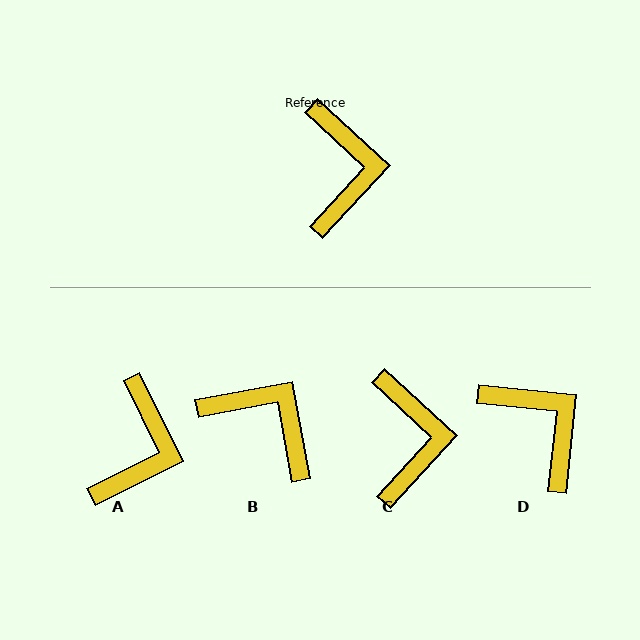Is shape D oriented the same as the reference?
No, it is off by about 37 degrees.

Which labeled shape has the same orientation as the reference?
C.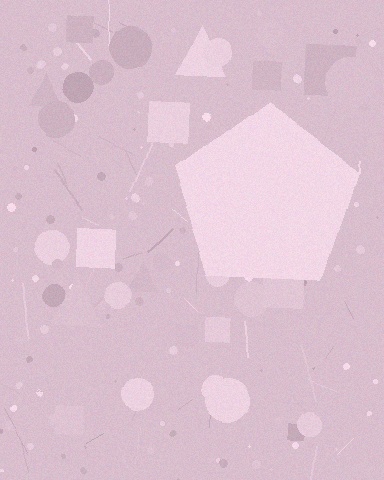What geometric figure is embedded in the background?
A pentagon is embedded in the background.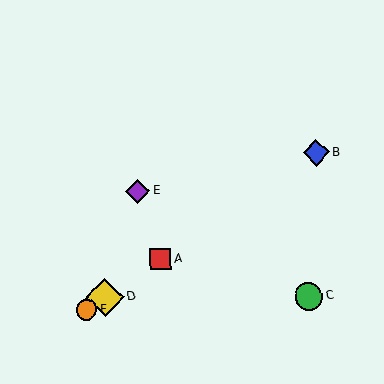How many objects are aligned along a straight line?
4 objects (A, B, D, F) are aligned along a straight line.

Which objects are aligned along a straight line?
Objects A, B, D, F are aligned along a straight line.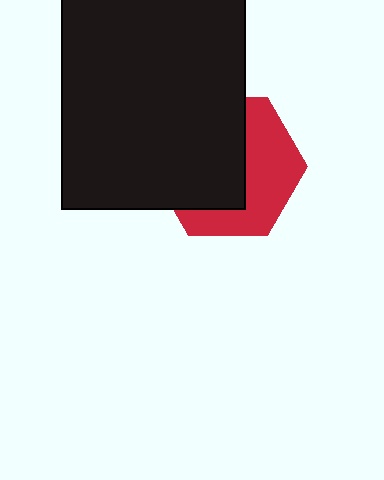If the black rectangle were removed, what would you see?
You would see the complete red hexagon.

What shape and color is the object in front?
The object in front is a black rectangle.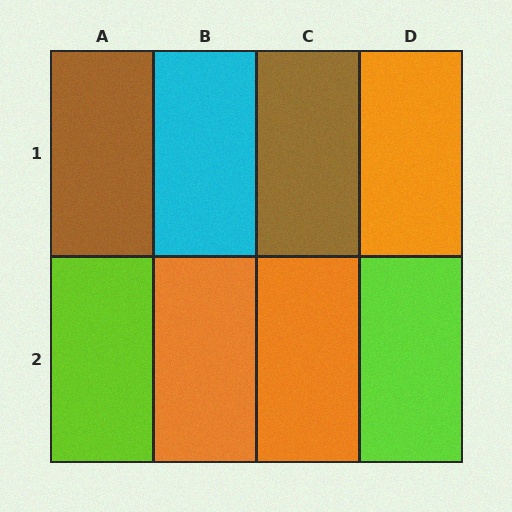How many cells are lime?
2 cells are lime.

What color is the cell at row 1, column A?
Brown.